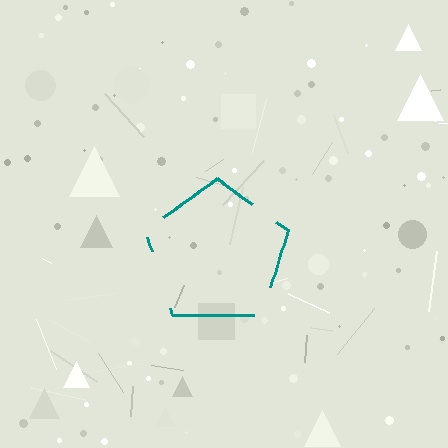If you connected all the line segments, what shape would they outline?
They would outline a pentagon.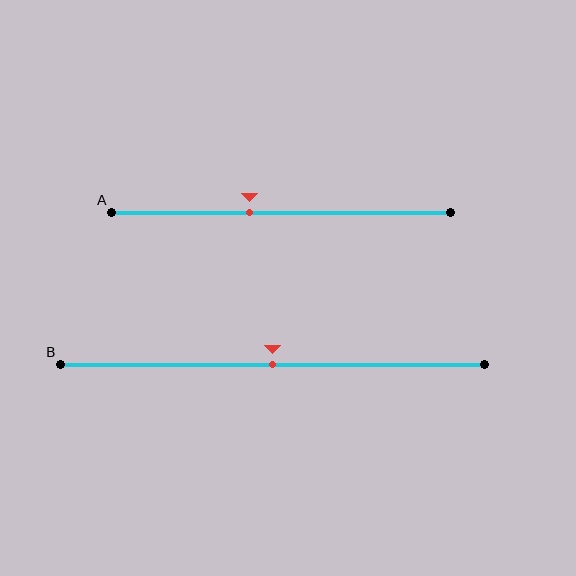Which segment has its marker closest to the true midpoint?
Segment B has its marker closest to the true midpoint.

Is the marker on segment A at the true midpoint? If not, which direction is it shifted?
No, the marker on segment A is shifted to the left by about 9% of the segment length.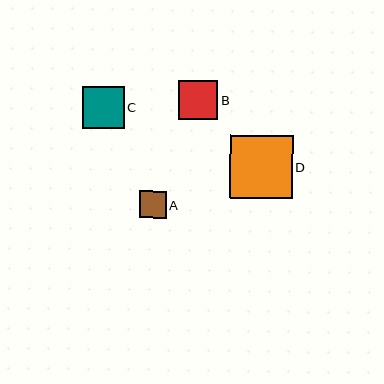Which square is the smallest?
Square A is the smallest with a size of approximately 27 pixels.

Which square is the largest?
Square D is the largest with a size of approximately 62 pixels.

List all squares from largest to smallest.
From largest to smallest: D, C, B, A.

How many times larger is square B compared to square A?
Square B is approximately 1.4 times the size of square A.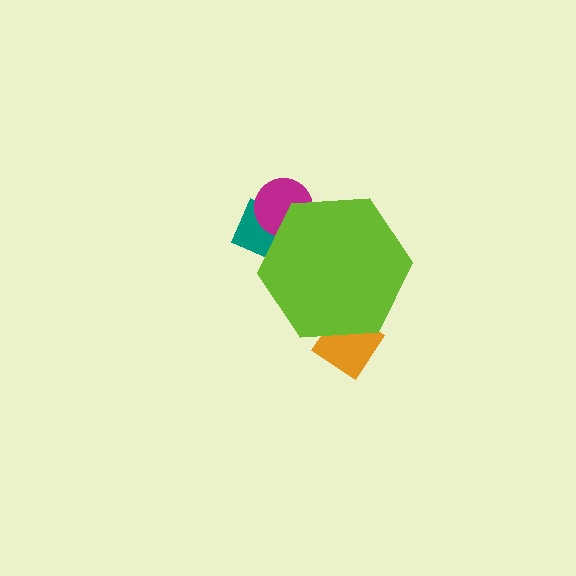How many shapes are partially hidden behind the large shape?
3 shapes are partially hidden.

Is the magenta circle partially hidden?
Yes, the magenta circle is partially hidden behind the lime hexagon.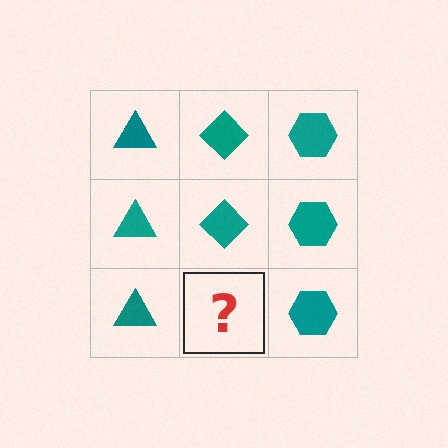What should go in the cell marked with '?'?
The missing cell should contain a teal diamond.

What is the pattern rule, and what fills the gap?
The rule is that each column has a consistent shape. The gap should be filled with a teal diamond.